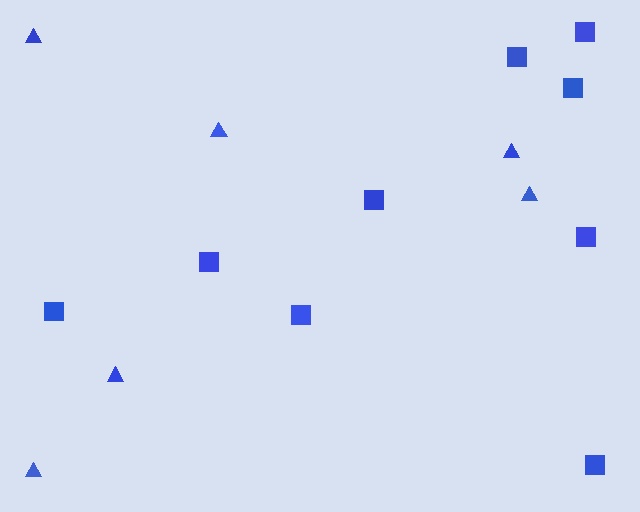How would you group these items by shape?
There are 2 groups: one group of squares (9) and one group of triangles (6).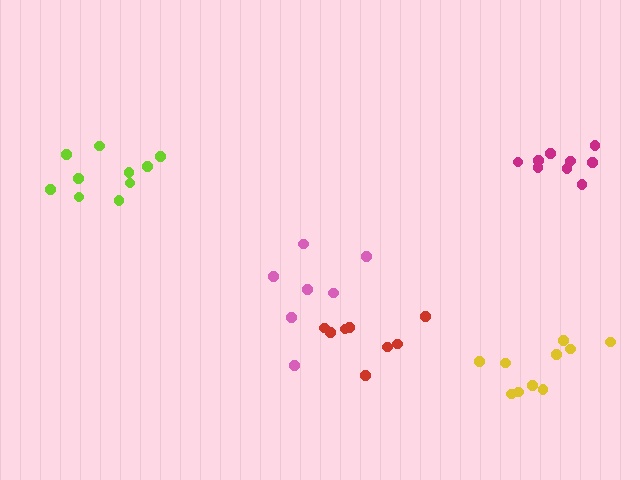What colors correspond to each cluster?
The clusters are colored: red, pink, magenta, yellow, lime.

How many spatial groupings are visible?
There are 5 spatial groupings.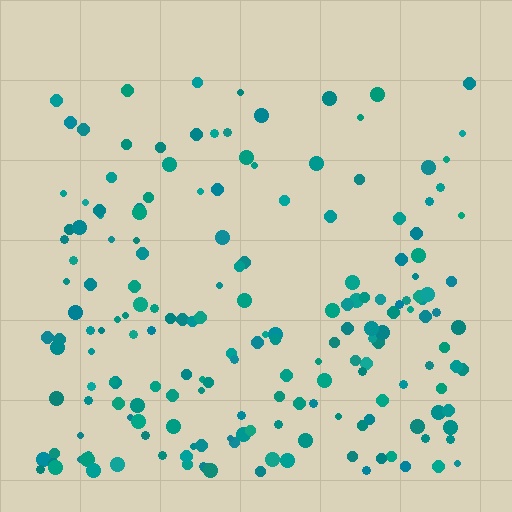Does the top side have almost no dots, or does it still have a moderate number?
Still a moderate number, just noticeably fewer than the bottom.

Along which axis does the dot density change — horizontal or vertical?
Vertical.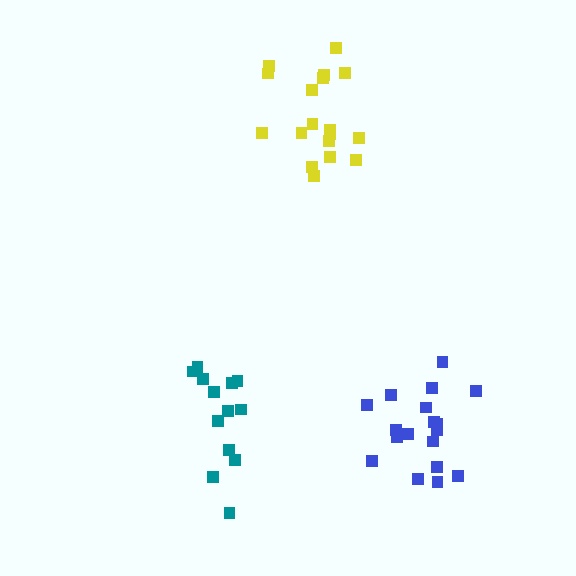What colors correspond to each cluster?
The clusters are colored: teal, yellow, blue.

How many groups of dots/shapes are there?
There are 3 groups.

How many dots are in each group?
Group 1: 13 dots, Group 2: 18 dots, Group 3: 18 dots (49 total).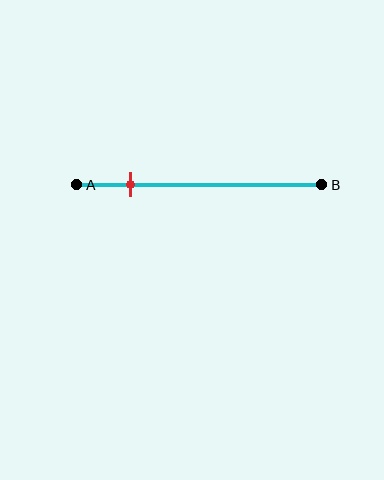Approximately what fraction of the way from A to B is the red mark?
The red mark is approximately 20% of the way from A to B.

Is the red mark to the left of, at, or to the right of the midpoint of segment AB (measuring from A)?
The red mark is to the left of the midpoint of segment AB.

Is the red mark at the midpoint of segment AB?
No, the mark is at about 20% from A, not at the 50% midpoint.